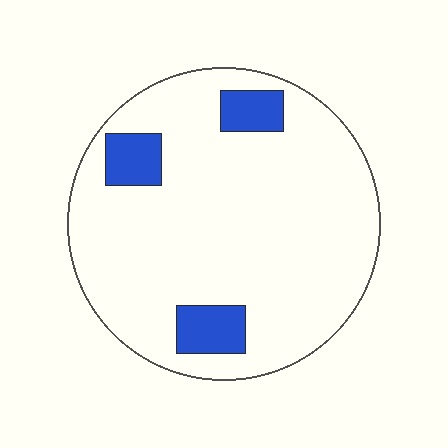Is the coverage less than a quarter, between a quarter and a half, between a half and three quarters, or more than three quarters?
Less than a quarter.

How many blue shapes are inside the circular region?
3.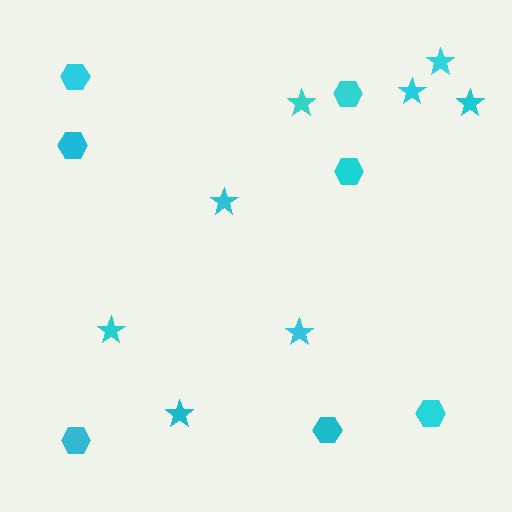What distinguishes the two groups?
There are 2 groups: one group of hexagons (7) and one group of stars (8).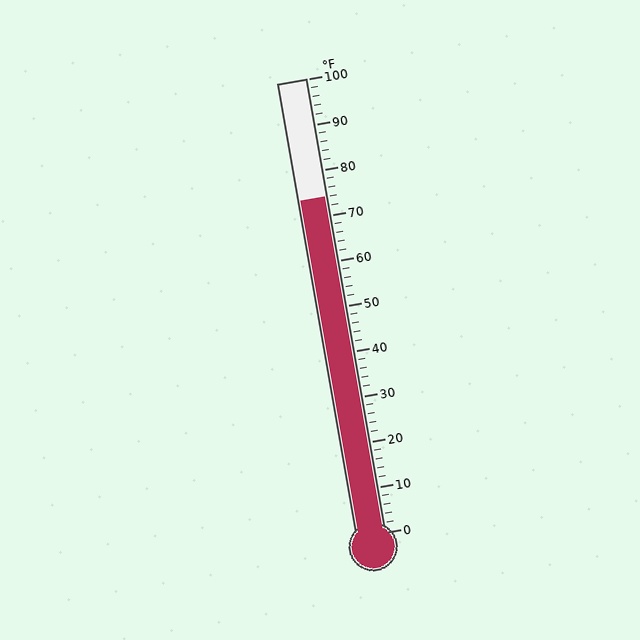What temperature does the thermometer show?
The thermometer shows approximately 74°F.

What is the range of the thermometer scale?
The thermometer scale ranges from 0°F to 100°F.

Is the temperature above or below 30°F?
The temperature is above 30°F.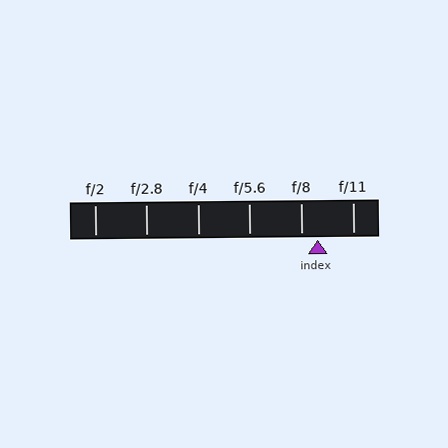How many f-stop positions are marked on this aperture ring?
There are 6 f-stop positions marked.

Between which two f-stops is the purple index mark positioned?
The index mark is between f/8 and f/11.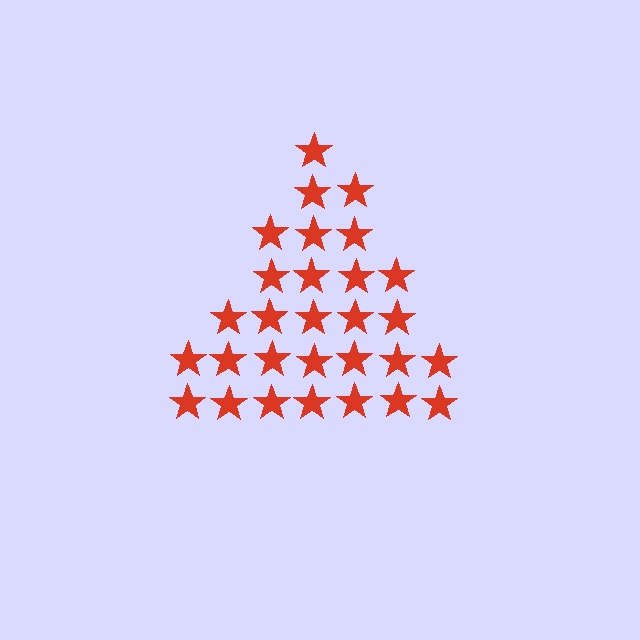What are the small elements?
The small elements are stars.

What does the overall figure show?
The overall figure shows a triangle.